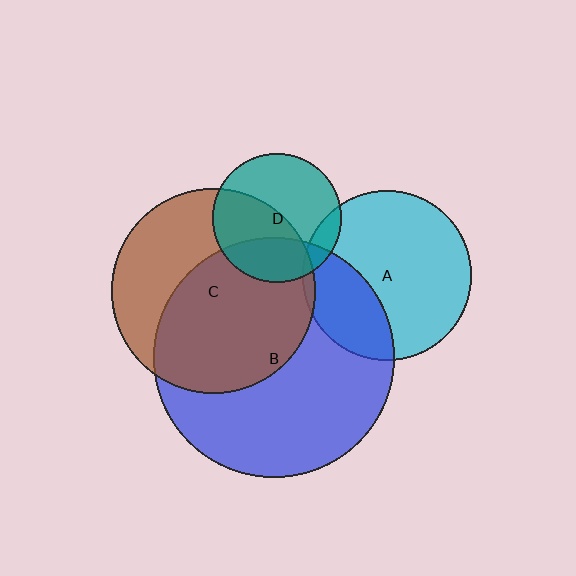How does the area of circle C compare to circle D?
Approximately 2.5 times.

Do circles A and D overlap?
Yes.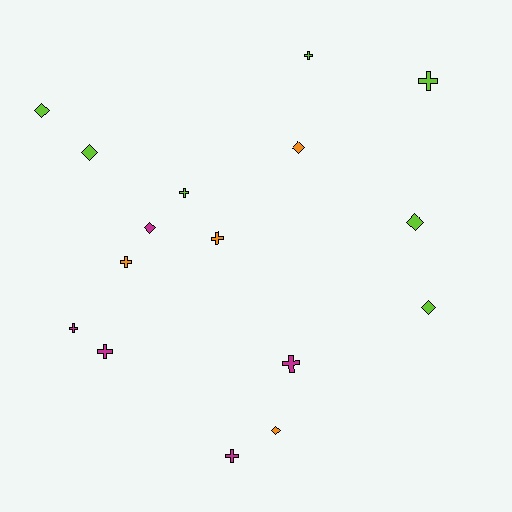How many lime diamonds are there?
There are 4 lime diamonds.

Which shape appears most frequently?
Cross, with 9 objects.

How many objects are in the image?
There are 16 objects.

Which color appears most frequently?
Lime, with 7 objects.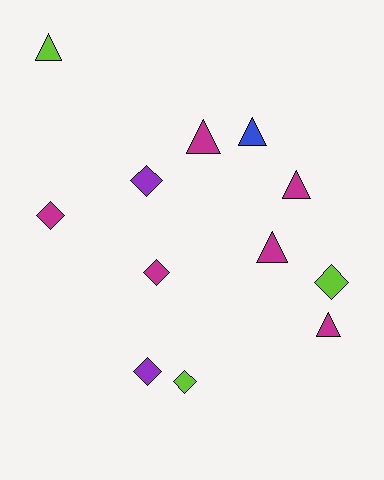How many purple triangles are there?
There are no purple triangles.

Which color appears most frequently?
Magenta, with 6 objects.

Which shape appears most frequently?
Triangle, with 6 objects.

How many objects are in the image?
There are 12 objects.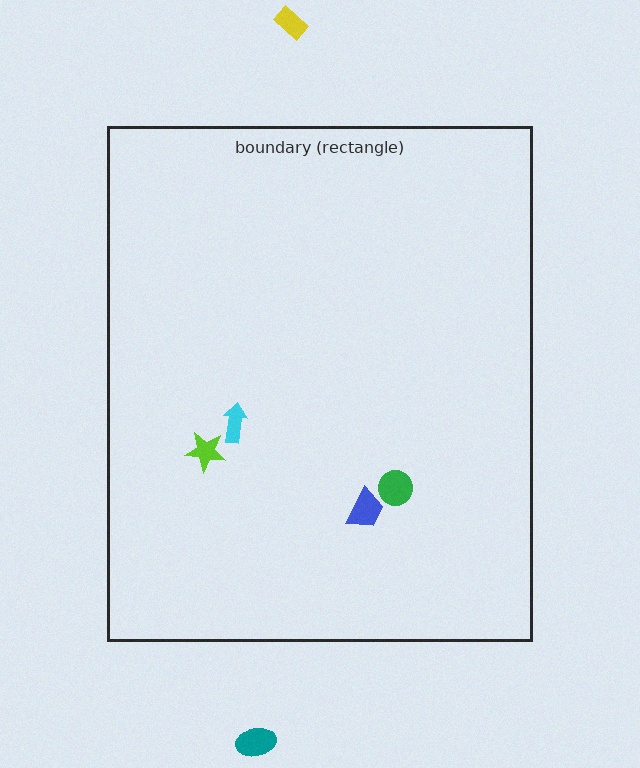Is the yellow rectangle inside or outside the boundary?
Outside.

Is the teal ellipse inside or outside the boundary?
Outside.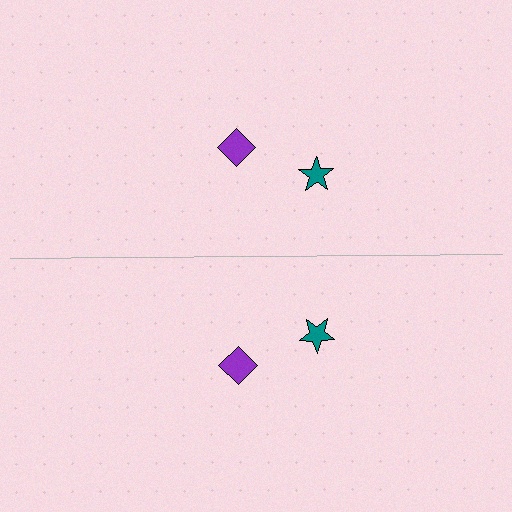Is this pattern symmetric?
Yes, this pattern has bilateral (reflection) symmetry.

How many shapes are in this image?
There are 4 shapes in this image.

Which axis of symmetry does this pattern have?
The pattern has a horizontal axis of symmetry running through the center of the image.